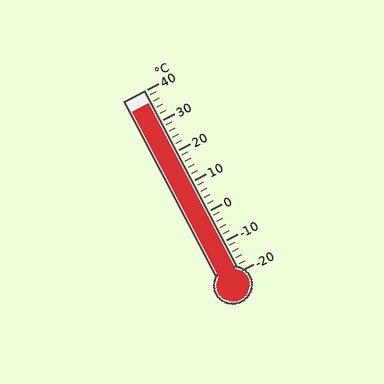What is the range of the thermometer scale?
The thermometer scale ranges from -20°C to 40°C.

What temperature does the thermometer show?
The thermometer shows approximately 36°C.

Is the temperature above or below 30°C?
The temperature is above 30°C.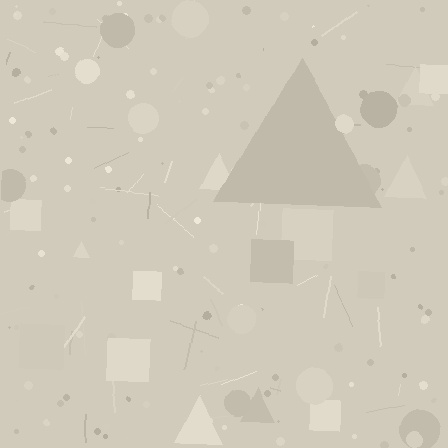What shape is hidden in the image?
A triangle is hidden in the image.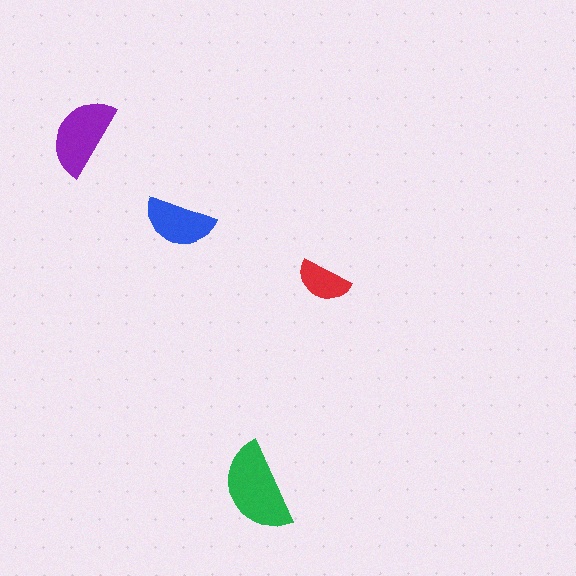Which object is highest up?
The purple semicircle is topmost.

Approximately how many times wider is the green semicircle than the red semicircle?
About 1.5 times wider.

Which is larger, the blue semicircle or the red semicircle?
The blue one.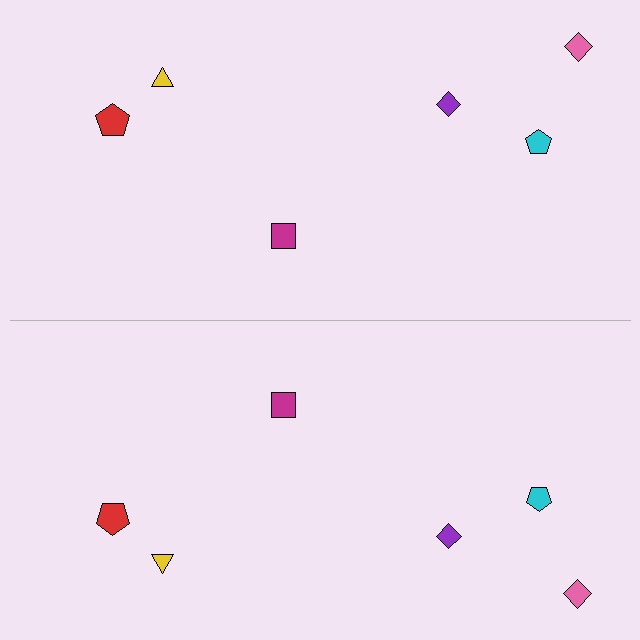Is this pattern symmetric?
Yes, this pattern has bilateral (reflection) symmetry.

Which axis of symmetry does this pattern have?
The pattern has a horizontal axis of symmetry running through the center of the image.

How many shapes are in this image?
There are 12 shapes in this image.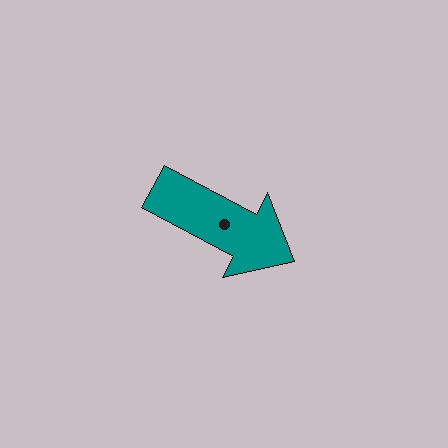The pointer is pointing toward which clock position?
Roughly 4 o'clock.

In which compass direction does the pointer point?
Southeast.